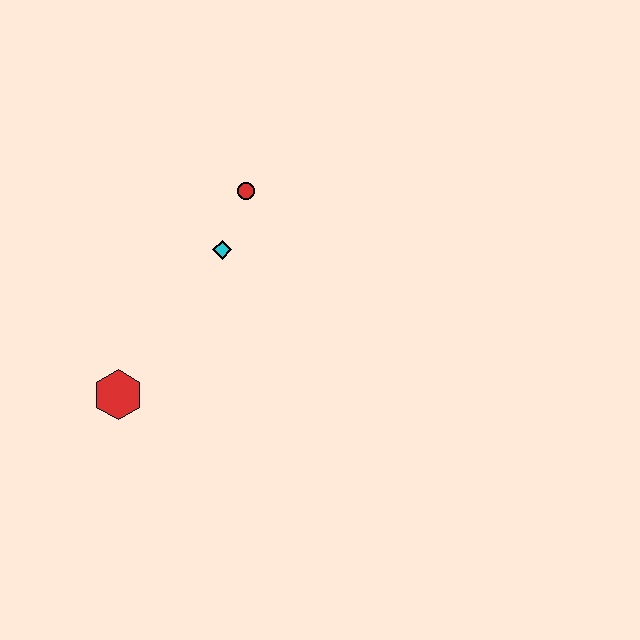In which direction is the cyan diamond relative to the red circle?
The cyan diamond is below the red circle.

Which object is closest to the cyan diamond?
The red circle is closest to the cyan diamond.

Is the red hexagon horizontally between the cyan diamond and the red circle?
No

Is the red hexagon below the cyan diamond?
Yes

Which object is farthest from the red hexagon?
The red circle is farthest from the red hexagon.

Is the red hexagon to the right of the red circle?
No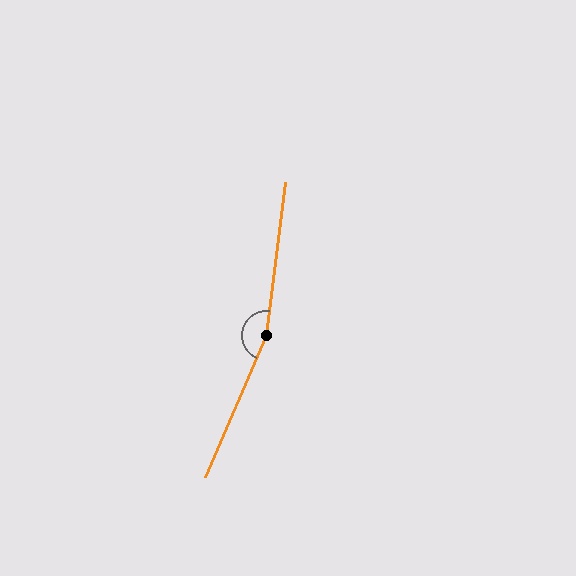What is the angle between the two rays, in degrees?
Approximately 164 degrees.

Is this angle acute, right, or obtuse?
It is obtuse.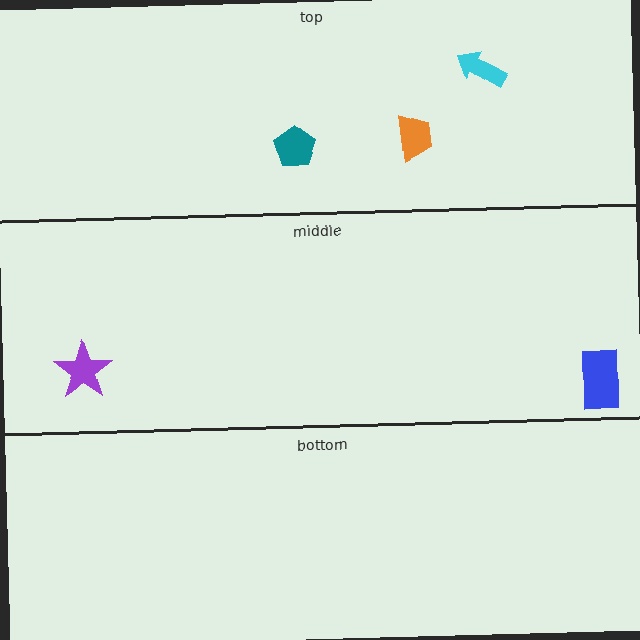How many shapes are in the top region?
3.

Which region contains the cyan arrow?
The top region.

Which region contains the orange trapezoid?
The top region.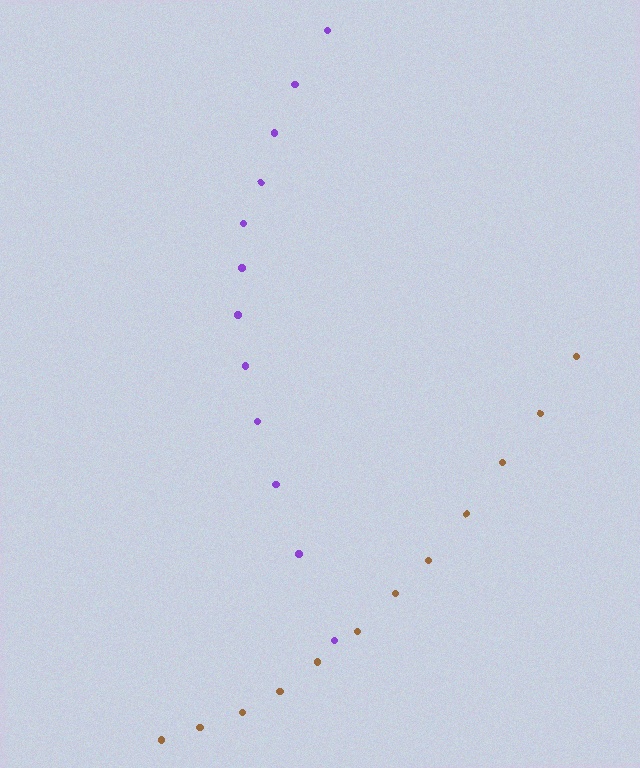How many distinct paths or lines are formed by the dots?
There are 2 distinct paths.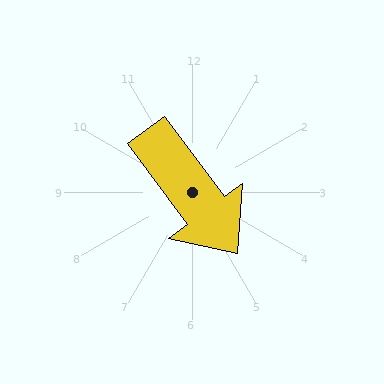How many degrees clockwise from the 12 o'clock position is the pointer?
Approximately 144 degrees.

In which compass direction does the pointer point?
Southeast.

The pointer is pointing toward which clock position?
Roughly 5 o'clock.